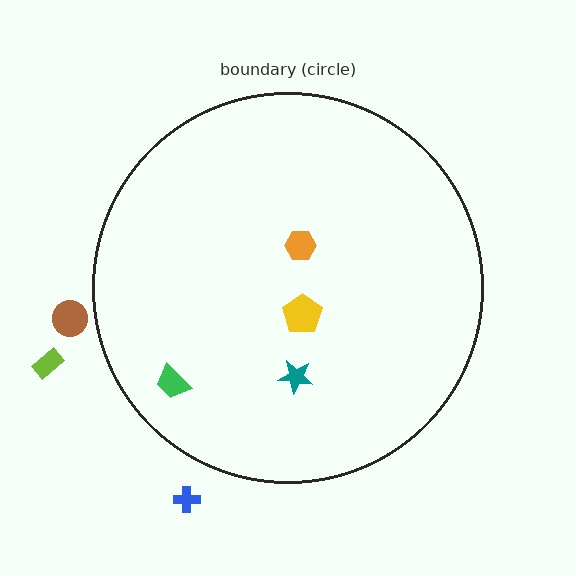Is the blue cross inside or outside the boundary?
Outside.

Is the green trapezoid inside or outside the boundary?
Inside.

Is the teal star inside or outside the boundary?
Inside.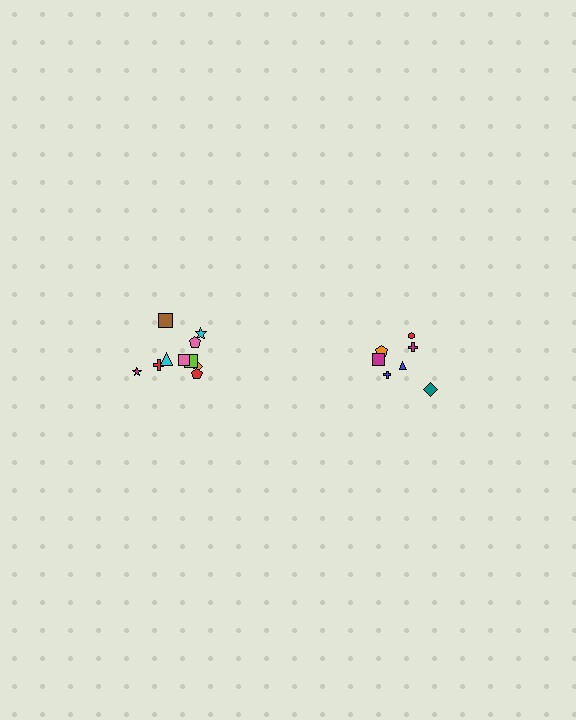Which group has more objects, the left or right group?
The left group.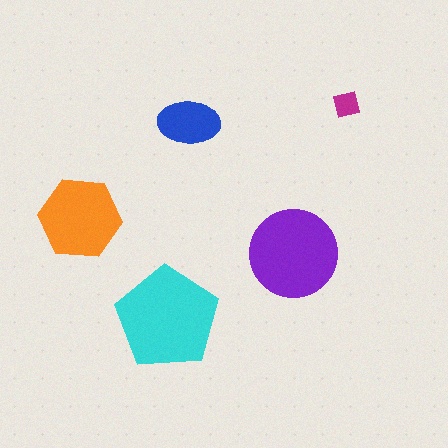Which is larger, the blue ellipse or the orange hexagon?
The orange hexagon.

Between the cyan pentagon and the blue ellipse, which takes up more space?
The cyan pentagon.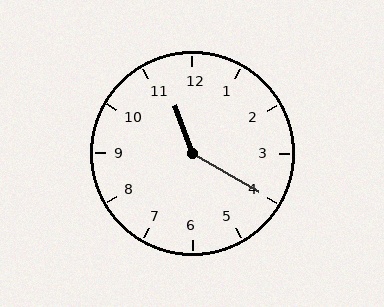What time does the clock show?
11:20.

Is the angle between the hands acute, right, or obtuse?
It is obtuse.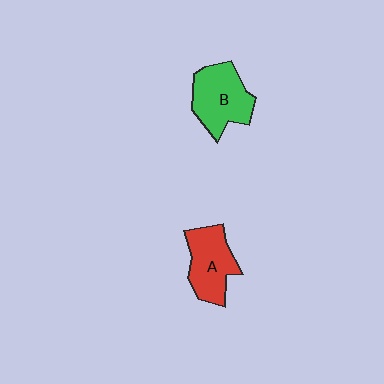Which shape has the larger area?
Shape B (green).